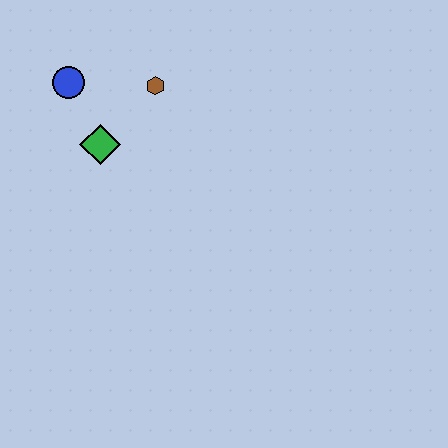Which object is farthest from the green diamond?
The brown hexagon is farthest from the green diamond.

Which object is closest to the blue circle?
The green diamond is closest to the blue circle.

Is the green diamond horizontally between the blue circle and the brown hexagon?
Yes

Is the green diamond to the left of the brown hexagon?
Yes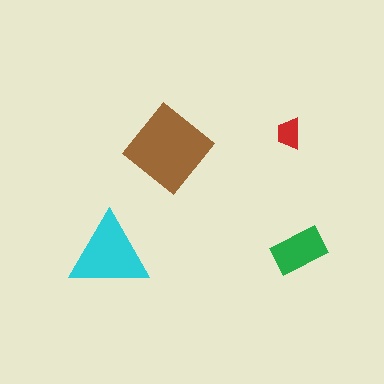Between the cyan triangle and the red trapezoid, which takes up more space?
The cyan triangle.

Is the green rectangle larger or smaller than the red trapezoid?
Larger.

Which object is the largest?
The brown diamond.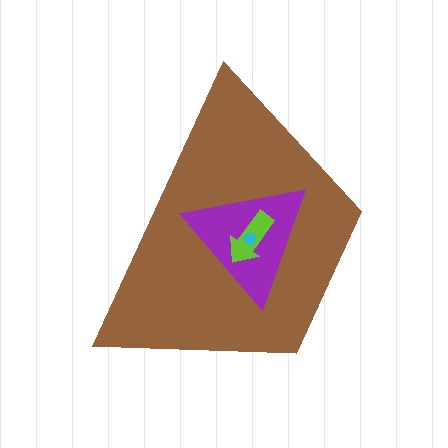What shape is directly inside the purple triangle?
The lime arrow.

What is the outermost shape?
The brown trapezoid.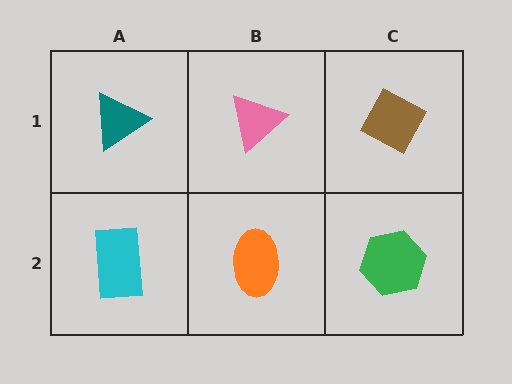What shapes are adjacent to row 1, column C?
A green hexagon (row 2, column C), a pink triangle (row 1, column B).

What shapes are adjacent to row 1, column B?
An orange ellipse (row 2, column B), a teal triangle (row 1, column A), a brown diamond (row 1, column C).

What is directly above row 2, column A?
A teal triangle.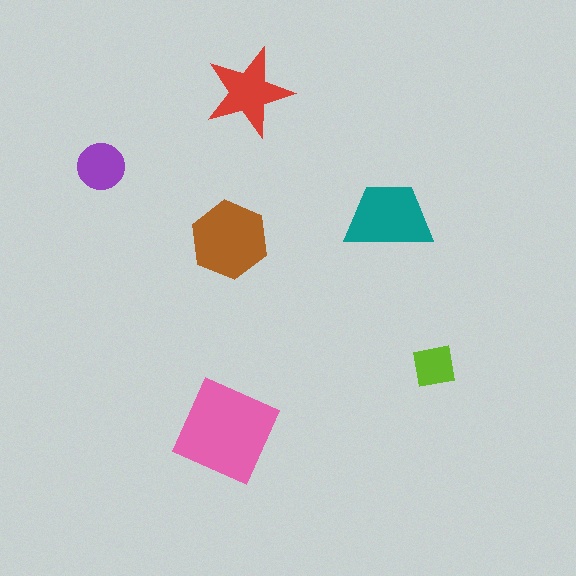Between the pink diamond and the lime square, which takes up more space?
The pink diamond.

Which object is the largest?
The pink diamond.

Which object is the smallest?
The lime square.